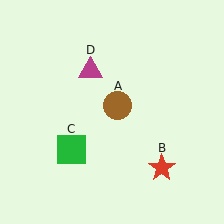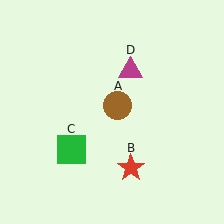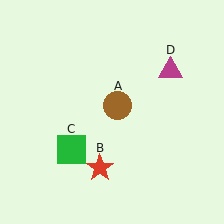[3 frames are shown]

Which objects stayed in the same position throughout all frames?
Brown circle (object A) and green square (object C) remained stationary.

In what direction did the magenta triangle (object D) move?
The magenta triangle (object D) moved right.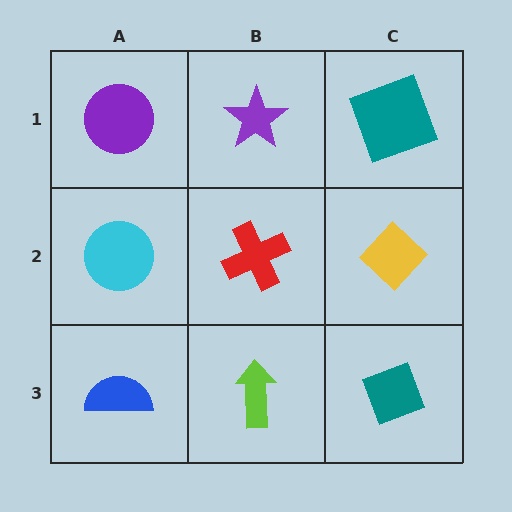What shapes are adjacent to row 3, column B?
A red cross (row 2, column B), a blue semicircle (row 3, column A), a teal diamond (row 3, column C).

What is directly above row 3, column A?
A cyan circle.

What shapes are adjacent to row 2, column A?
A purple circle (row 1, column A), a blue semicircle (row 3, column A), a red cross (row 2, column B).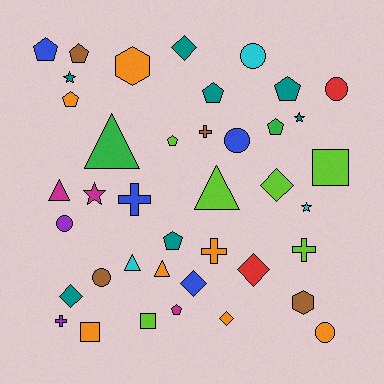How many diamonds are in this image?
There are 6 diamonds.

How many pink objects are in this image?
There are no pink objects.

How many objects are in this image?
There are 40 objects.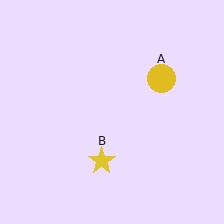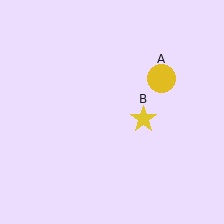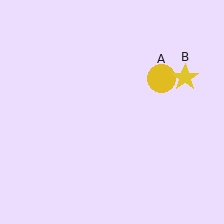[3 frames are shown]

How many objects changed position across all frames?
1 object changed position: yellow star (object B).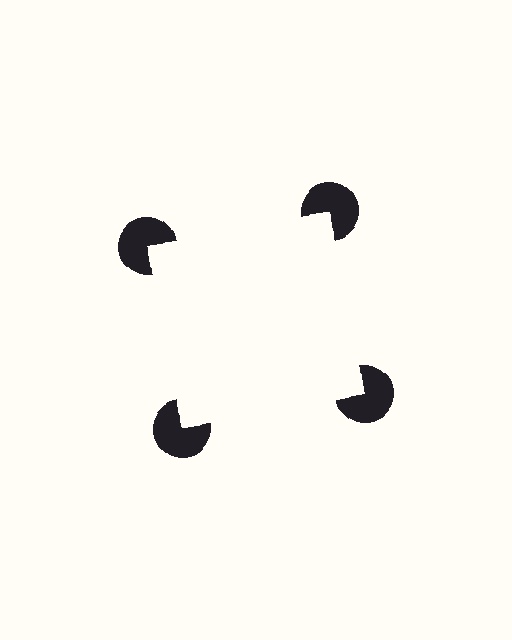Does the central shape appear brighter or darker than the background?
It typically appears slightly brighter than the background, even though no actual brightness change is drawn.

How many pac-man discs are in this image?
There are 4 — one at each vertex of the illusory square.